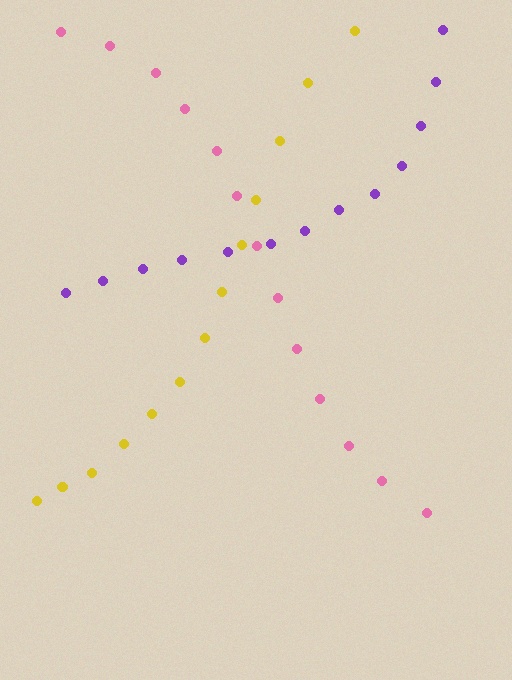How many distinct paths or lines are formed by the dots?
There are 3 distinct paths.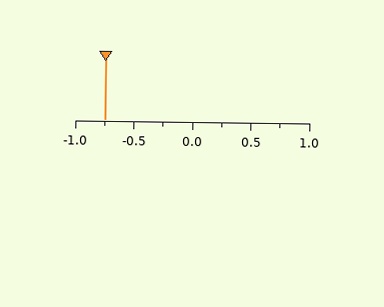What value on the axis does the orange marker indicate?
The marker indicates approximately -0.75.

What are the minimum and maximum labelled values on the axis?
The axis runs from -1.0 to 1.0.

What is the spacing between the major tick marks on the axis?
The major ticks are spaced 0.5 apart.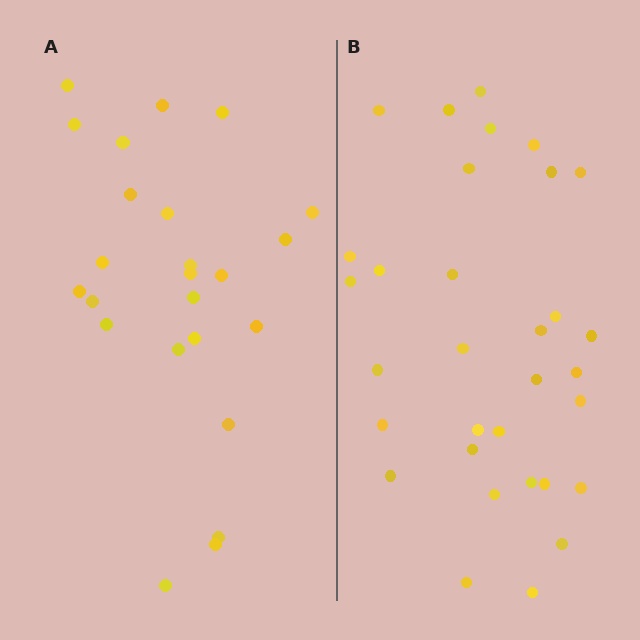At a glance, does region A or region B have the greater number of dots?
Region B (the right region) has more dots.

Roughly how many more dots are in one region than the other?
Region B has roughly 8 or so more dots than region A.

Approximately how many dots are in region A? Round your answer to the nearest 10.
About 20 dots. (The exact count is 24, which rounds to 20.)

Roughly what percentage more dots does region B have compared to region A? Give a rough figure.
About 35% more.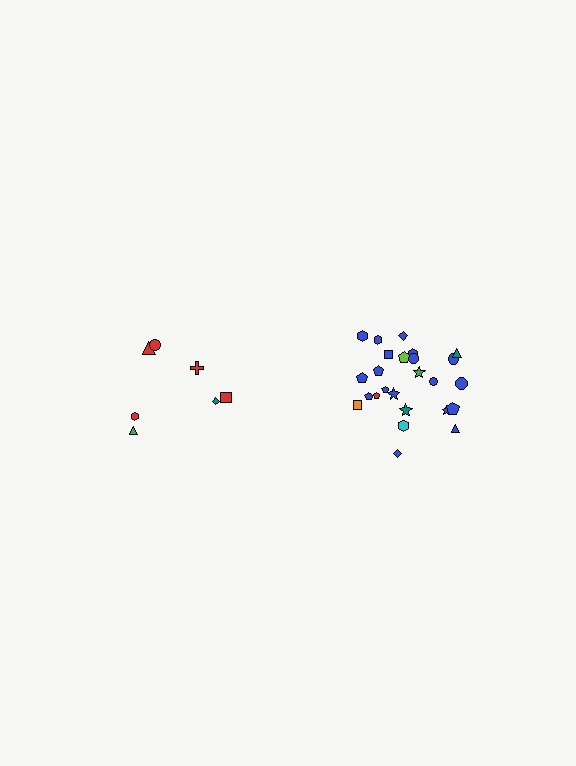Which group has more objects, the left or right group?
The right group.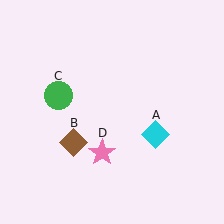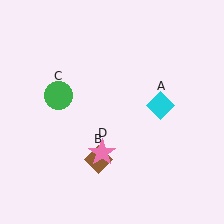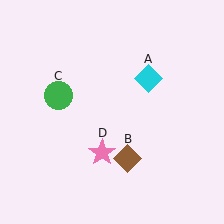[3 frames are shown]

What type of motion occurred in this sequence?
The cyan diamond (object A), brown diamond (object B) rotated counterclockwise around the center of the scene.